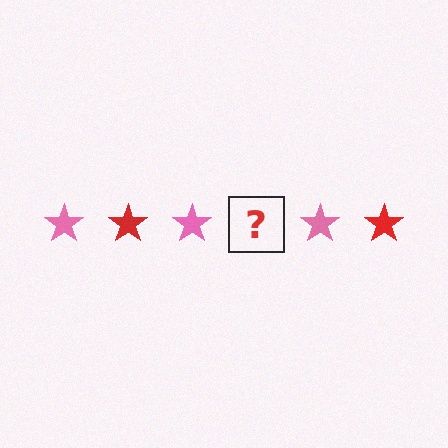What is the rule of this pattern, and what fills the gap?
The rule is that the pattern cycles through pink, red stars. The gap should be filled with a red star.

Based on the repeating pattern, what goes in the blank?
The blank should be a red star.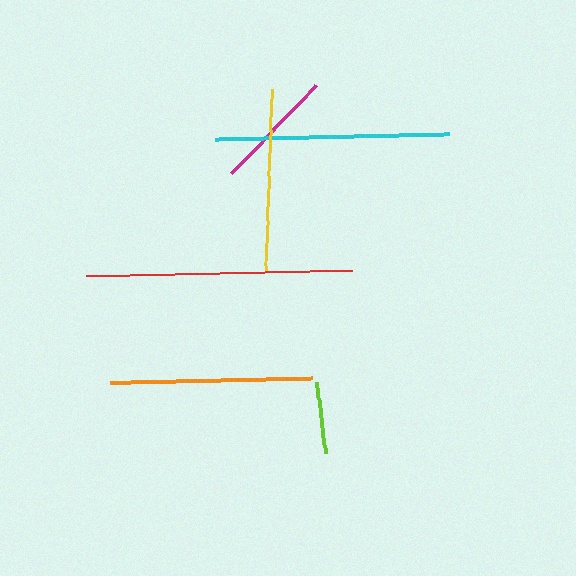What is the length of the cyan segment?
The cyan segment is approximately 235 pixels long.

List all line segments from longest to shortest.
From longest to shortest: red, cyan, orange, yellow, magenta, lime.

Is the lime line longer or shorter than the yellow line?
The yellow line is longer than the lime line.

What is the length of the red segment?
The red segment is approximately 265 pixels long.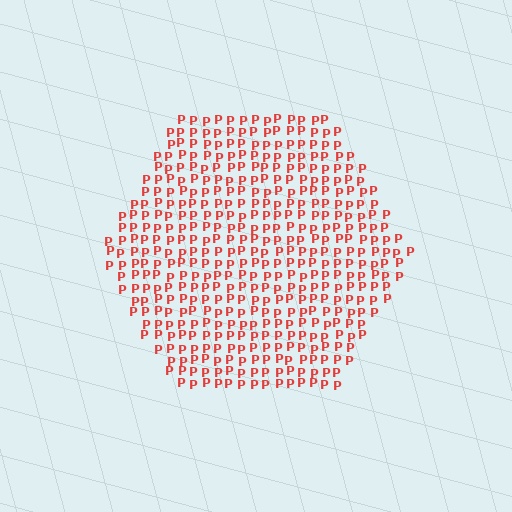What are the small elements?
The small elements are letter P's.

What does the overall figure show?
The overall figure shows a hexagon.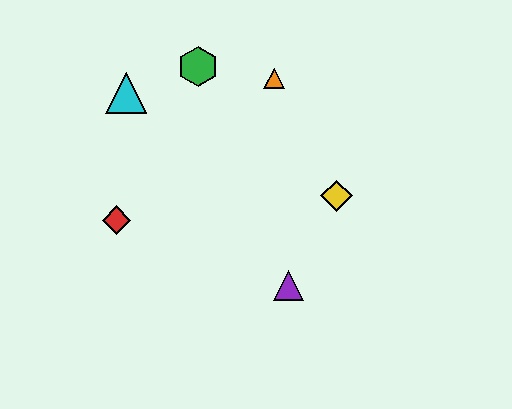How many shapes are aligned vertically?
2 shapes (the blue star, the green hexagon) are aligned vertically.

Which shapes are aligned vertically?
The blue star, the green hexagon are aligned vertically.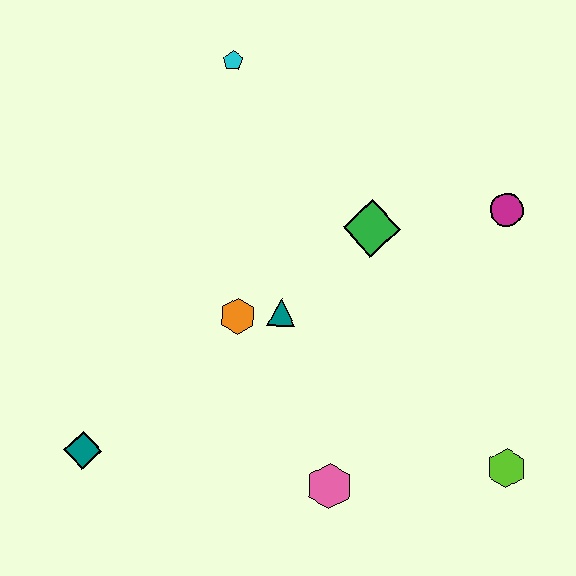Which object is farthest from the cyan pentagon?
The lime hexagon is farthest from the cyan pentagon.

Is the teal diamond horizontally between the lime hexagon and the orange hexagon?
No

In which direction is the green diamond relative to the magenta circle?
The green diamond is to the left of the magenta circle.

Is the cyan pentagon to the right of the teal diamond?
Yes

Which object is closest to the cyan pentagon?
The green diamond is closest to the cyan pentagon.